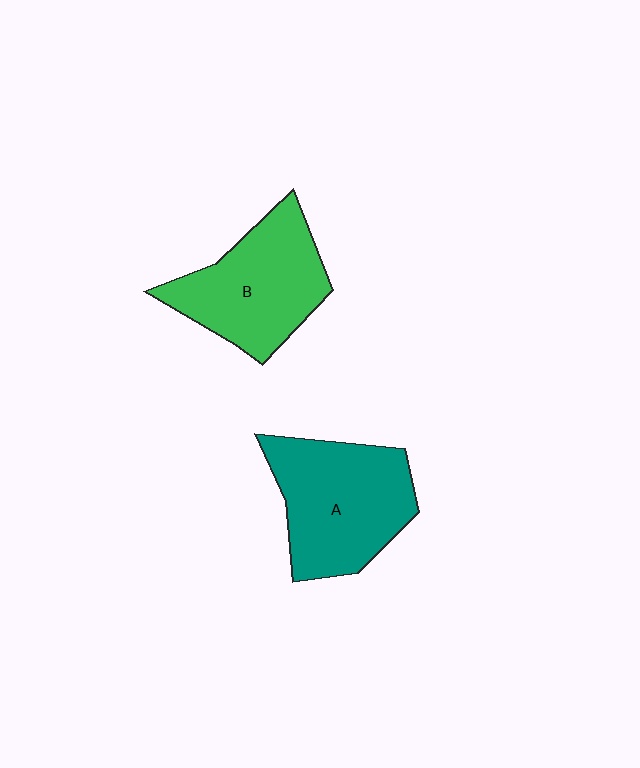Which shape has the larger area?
Shape A (teal).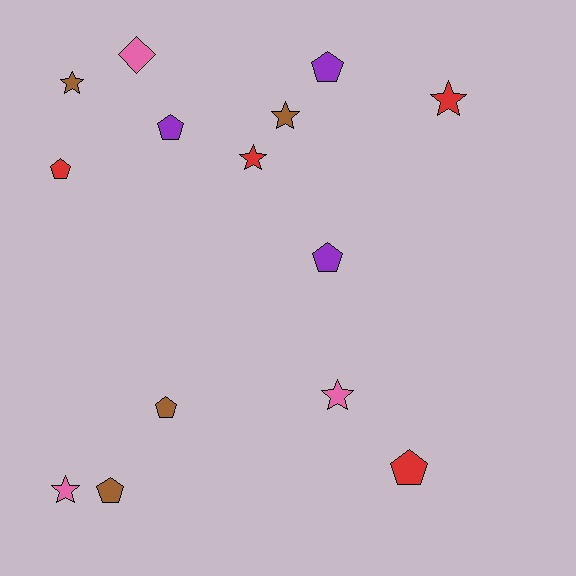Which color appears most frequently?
Brown, with 4 objects.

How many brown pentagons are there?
There are 2 brown pentagons.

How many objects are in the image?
There are 14 objects.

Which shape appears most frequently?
Pentagon, with 7 objects.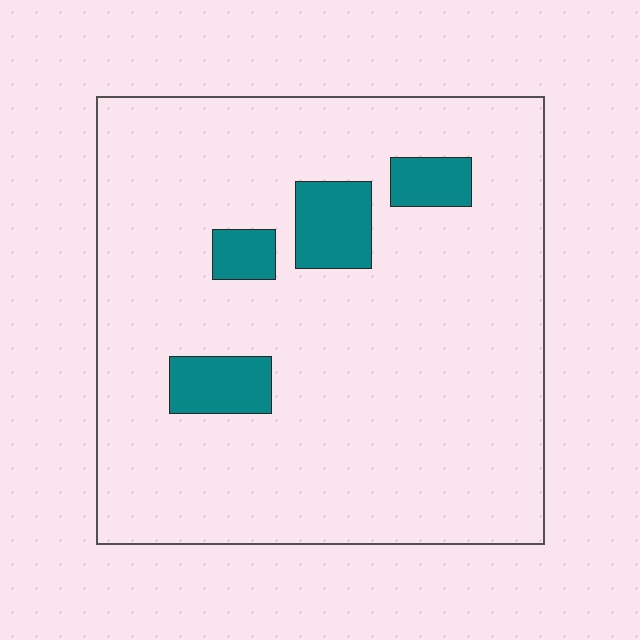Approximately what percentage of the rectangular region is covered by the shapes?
Approximately 10%.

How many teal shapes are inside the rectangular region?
4.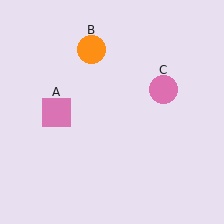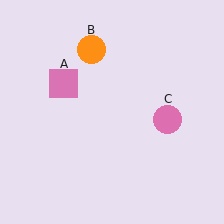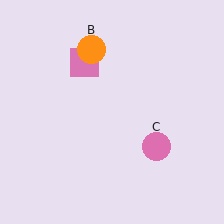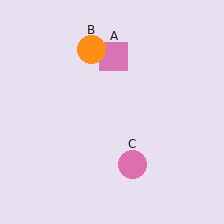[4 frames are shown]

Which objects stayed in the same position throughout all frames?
Orange circle (object B) remained stationary.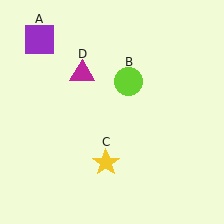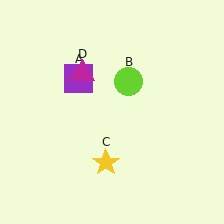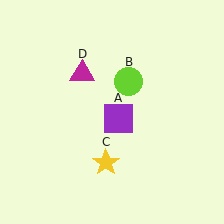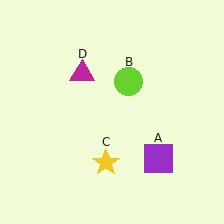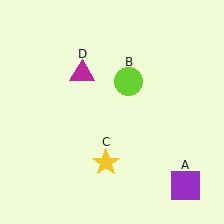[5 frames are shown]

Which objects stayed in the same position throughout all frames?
Lime circle (object B) and yellow star (object C) and magenta triangle (object D) remained stationary.